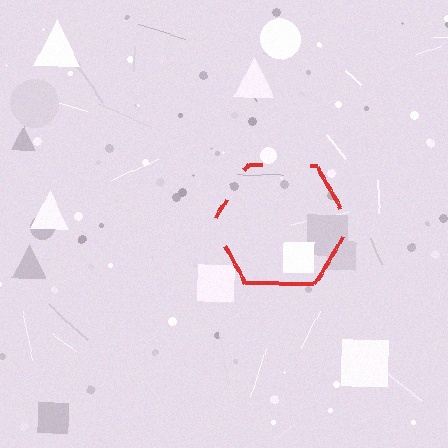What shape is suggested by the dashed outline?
The dashed outline suggests a hexagon.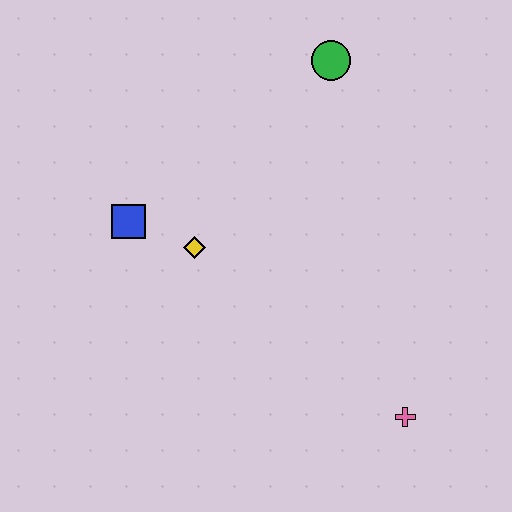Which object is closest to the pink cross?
The yellow diamond is closest to the pink cross.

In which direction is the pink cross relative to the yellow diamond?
The pink cross is to the right of the yellow diamond.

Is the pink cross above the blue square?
No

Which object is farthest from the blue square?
The pink cross is farthest from the blue square.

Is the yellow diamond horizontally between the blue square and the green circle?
Yes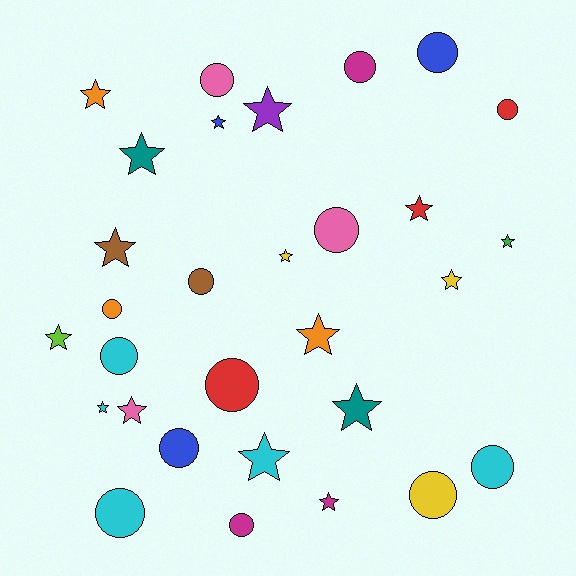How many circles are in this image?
There are 14 circles.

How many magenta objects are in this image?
There are 3 magenta objects.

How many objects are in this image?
There are 30 objects.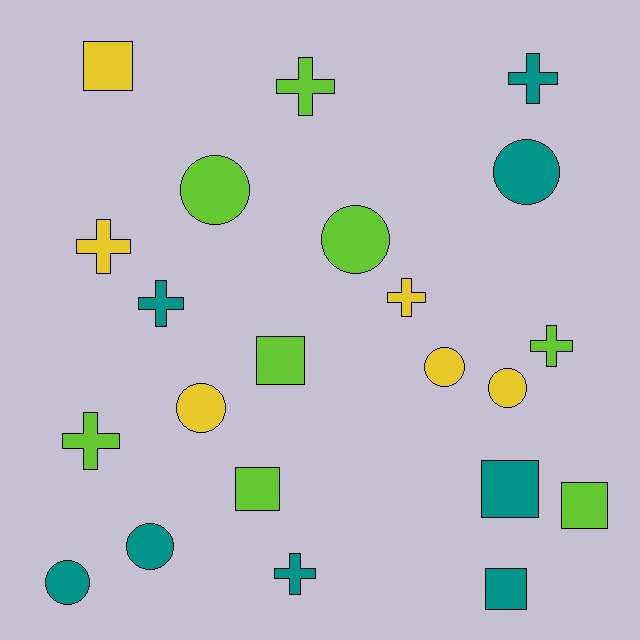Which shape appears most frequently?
Cross, with 8 objects.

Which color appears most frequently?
Lime, with 8 objects.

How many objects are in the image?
There are 22 objects.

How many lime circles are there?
There are 2 lime circles.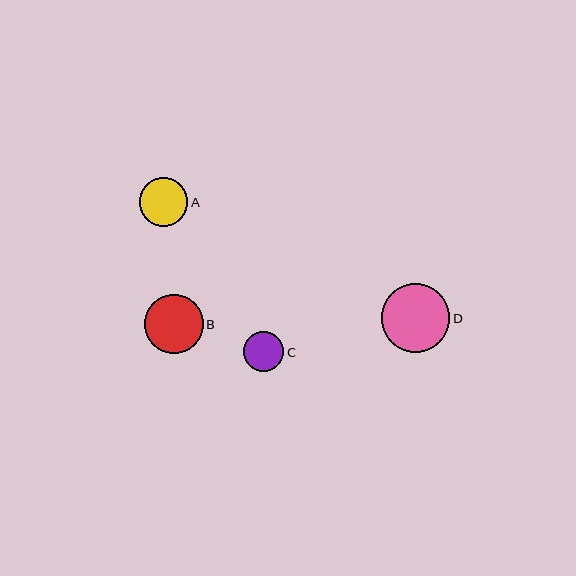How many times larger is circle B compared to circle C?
Circle B is approximately 1.5 times the size of circle C.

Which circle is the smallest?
Circle C is the smallest with a size of approximately 40 pixels.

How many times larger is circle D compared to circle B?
Circle D is approximately 1.2 times the size of circle B.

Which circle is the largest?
Circle D is the largest with a size of approximately 68 pixels.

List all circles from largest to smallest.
From largest to smallest: D, B, A, C.